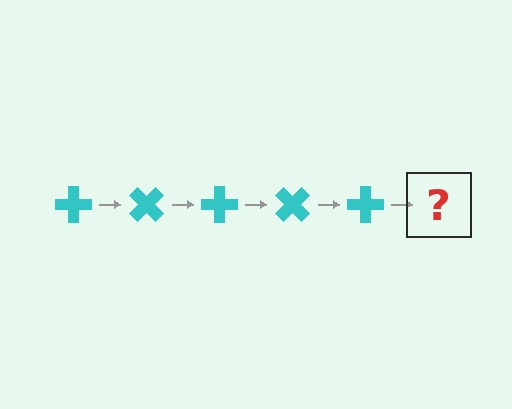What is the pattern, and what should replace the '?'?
The pattern is that the cross rotates 45 degrees each step. The '?' should be a cyan cross rotated 225 degrees.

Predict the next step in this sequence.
The next step is a cyan cross rotated 225 degrees.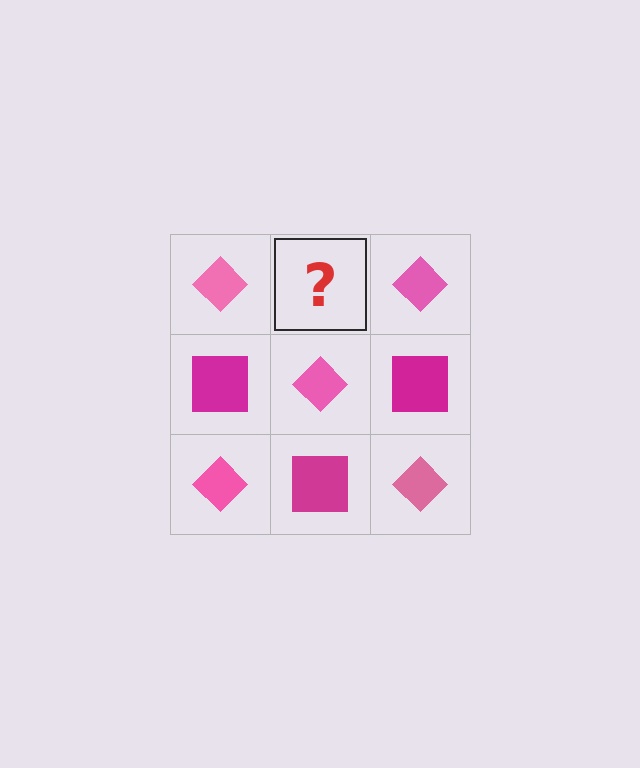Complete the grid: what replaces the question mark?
The question mark should be replaced with a magenta square.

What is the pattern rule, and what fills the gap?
The rule is that it alternates pink diamond and magenta square in a checkerboard pattern. The gap should be filled with a magenta square.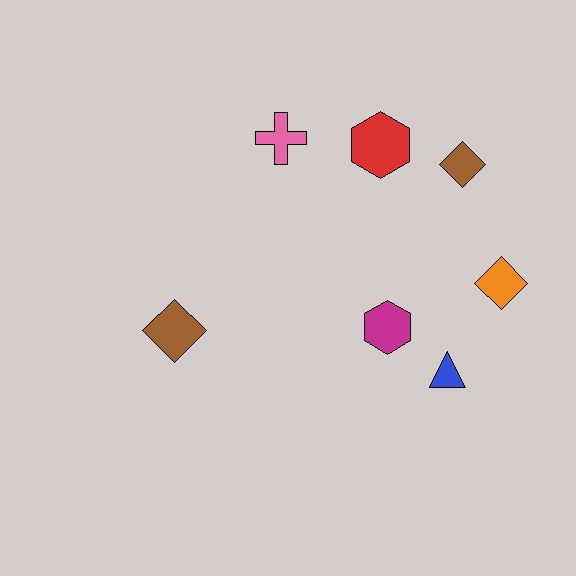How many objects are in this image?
There are 7 objects.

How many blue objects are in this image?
There is 1 blue object.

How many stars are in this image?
There are no stars.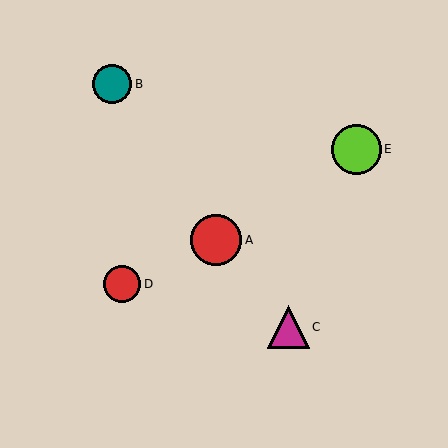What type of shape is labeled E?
Shape E is a lime circle.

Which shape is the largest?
The red circle (labeled A) is the largest.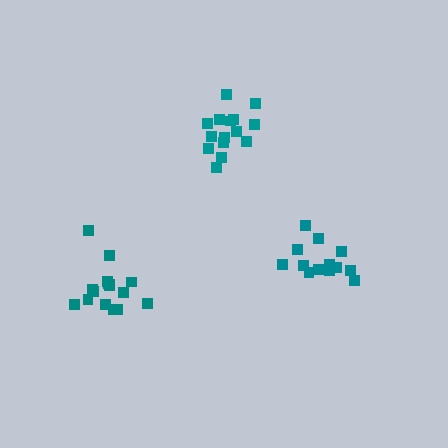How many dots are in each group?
Group 1: 13 dots, Group 2: 16 dots, Group 3: 15 dots (44 total).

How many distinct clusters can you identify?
There are 3 distinct clusters.